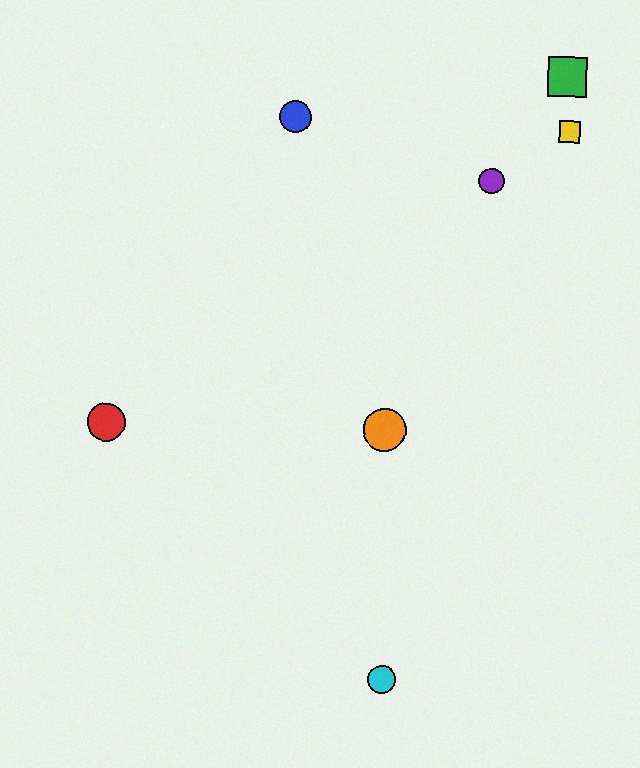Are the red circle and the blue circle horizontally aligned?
No, the red circle is at y≈422 and the blue circle is at y≈117.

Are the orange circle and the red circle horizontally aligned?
Yes, both are at y≈430.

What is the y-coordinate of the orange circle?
The orange circle is at y≈430.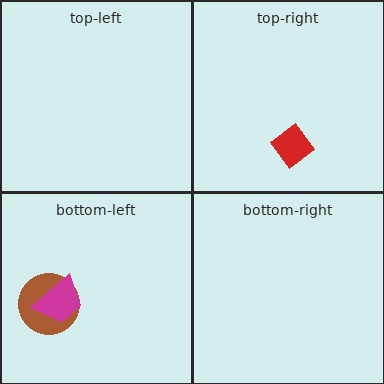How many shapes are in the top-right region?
1.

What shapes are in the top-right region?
The red diamond.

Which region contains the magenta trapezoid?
The bottom-left region.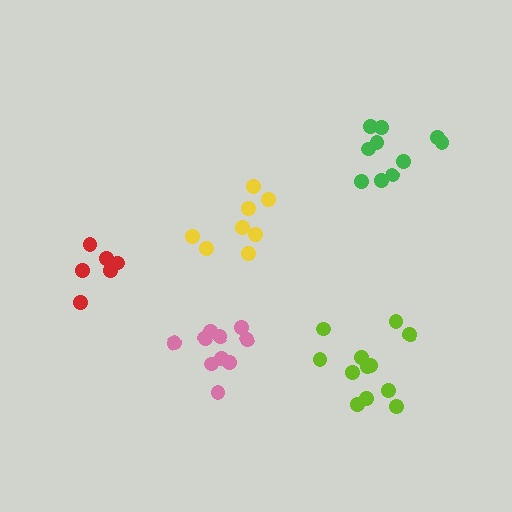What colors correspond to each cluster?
The clusters are colored: yellow, red, lime, green, pink.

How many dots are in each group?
Group 1: 8 dots, Group 2: 6 dots, Group 3: 12 dots, Group 4: 10 dots, Group 5: 10 dots (46 total).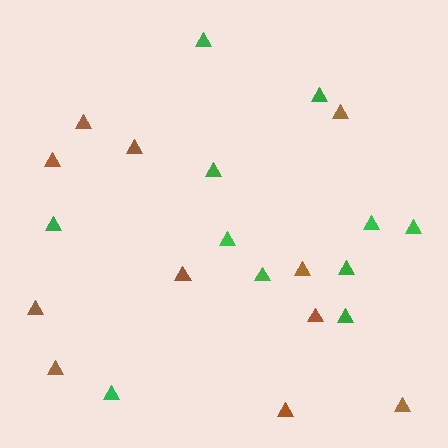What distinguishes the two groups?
There are 2 groups: one group of green triangles (11) and one group of brown triangles (11).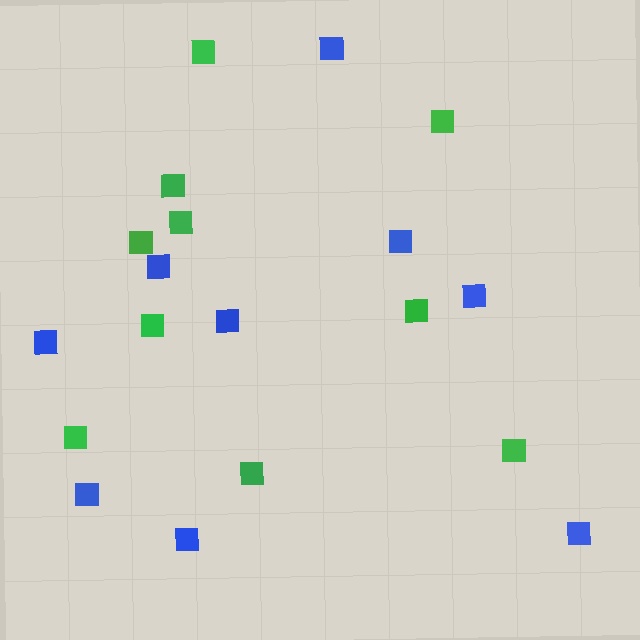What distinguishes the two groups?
There are 2 groups: one group of green squares (10) and one group of blue squares (9).